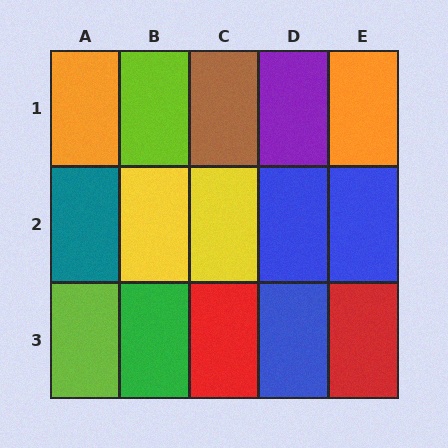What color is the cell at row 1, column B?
Lime.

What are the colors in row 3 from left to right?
Lime, green, red, blue, red.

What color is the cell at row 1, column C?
Brown.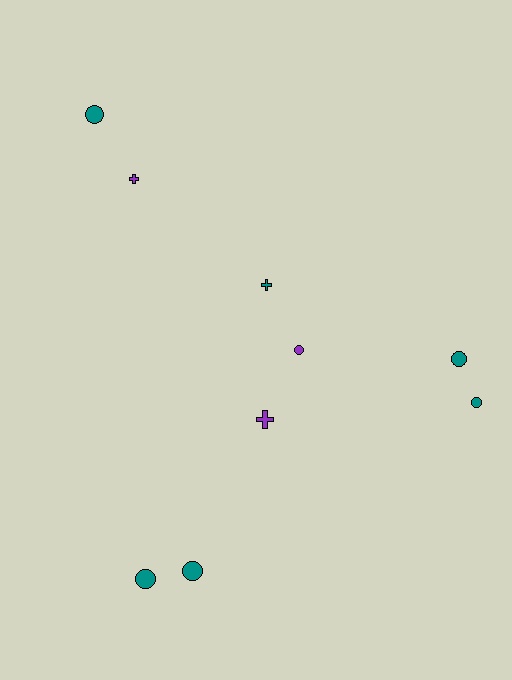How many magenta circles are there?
There are no magenta circles.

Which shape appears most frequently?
Circle, with 6 objects.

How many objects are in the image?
There are 9 objects.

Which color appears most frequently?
Teal, with 6 objects.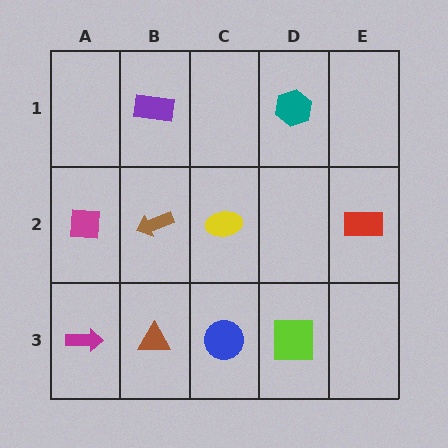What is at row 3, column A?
A magenta arrow.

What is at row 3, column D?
A lime square.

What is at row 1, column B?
A purple rectangle.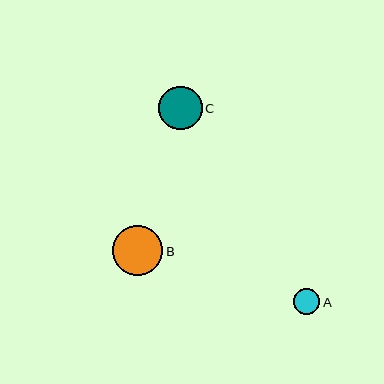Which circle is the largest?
Circle B is the largest with a size of approximately 50 pixels.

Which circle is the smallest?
Circle A is the smallest with a size of approximately 26 pixels.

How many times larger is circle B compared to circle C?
Circle B is approximately 1.2 times the size of circle C.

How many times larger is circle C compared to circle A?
Circle C is approximately 1.7 times the size of circle A.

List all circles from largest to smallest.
From largest to smallest: B, C, A.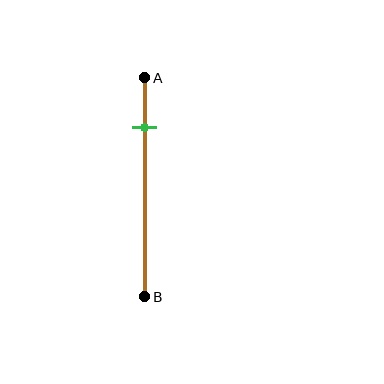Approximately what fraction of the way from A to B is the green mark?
The green mark is approximately 25% of the way from A to B.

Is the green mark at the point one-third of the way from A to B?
No, the mark is at about 25% from A, not at the 33% one-third point.